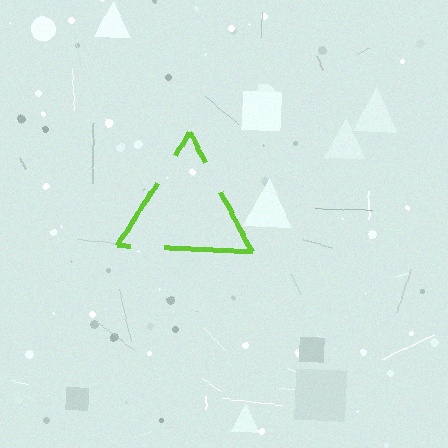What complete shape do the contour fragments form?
The contour fragments form a triangle.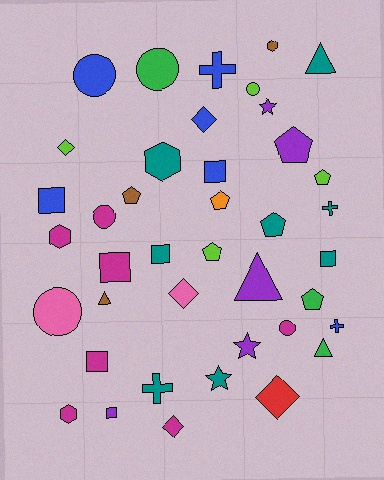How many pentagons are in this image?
There are 7 pentagons.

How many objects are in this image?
There are 40 objects.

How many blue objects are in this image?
There are 6 blue objects.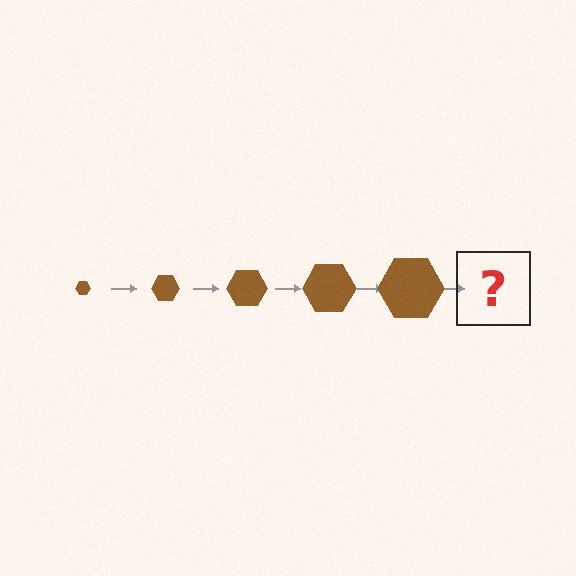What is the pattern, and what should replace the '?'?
The pattern is that the hexagon gets progressively larger each step. The '?' should be a brown hexagon, larger than the previous one.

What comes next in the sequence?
The next element should be a brown hexagon, larger than the previous one.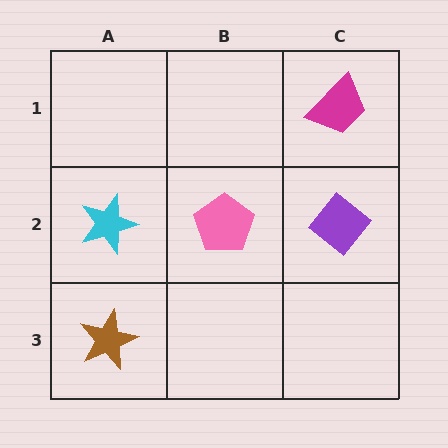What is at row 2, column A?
A cyan star.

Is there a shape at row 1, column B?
No, that cell is empty.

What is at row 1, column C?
A magenta trapezoid.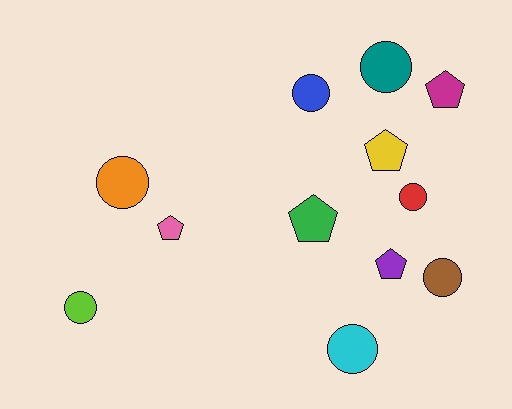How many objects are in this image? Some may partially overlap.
There are 12 objects.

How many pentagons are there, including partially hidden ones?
There are 5 pentagons.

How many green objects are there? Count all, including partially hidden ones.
There is 1 green object.